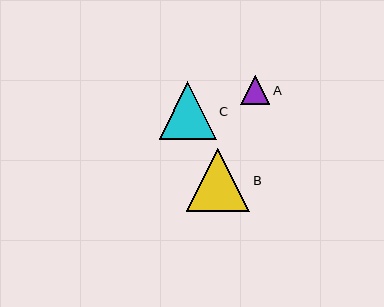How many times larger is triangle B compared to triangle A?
Triangle B is approximately 2.2 times the size of triangle A.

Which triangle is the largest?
Triangle B is the largest with a size of approximately 63 pixels.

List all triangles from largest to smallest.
From largest to smallest: B, C, A.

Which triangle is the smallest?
Triangle A is the smallest with a size of approximately 29 pixels.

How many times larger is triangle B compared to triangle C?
Triangle B is approximately 1.1 times the size of triangle C.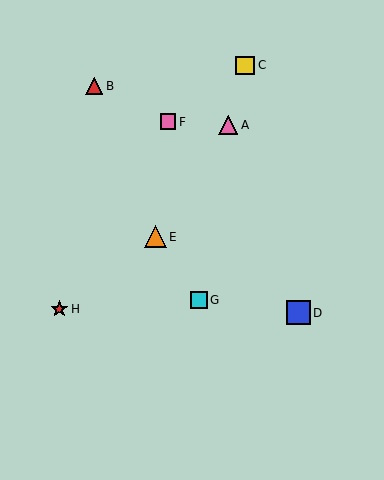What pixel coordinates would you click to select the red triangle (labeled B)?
Click at (94, 86) to select the red triangle B.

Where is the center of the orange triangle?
The center of the orange triangle is at (155, 237).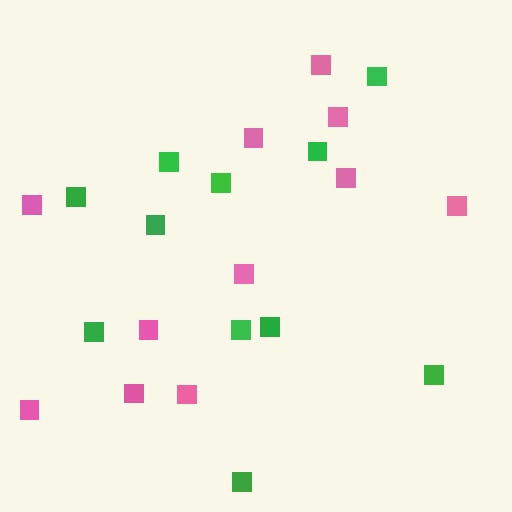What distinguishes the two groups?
There are 2 groups: one group of pink squares (11) and one group of green squares (11).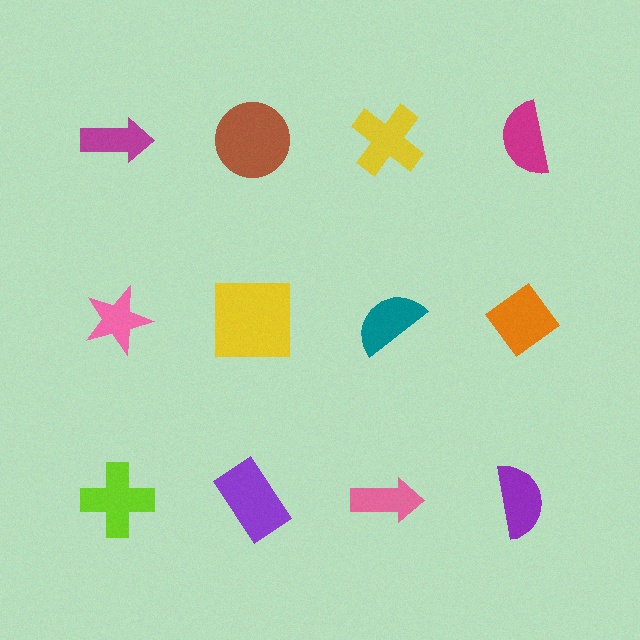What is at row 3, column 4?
A purple semicircle.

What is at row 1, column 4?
A magenta semicircle.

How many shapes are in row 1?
4 shapes.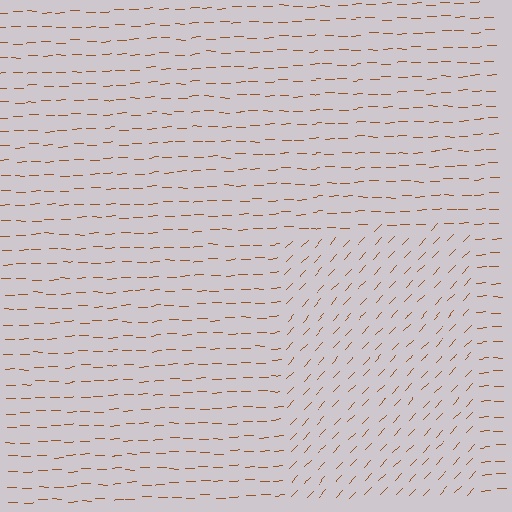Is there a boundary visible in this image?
Yes, there is a texture boundary formed by a change in line orientation.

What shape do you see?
I see a rectangle.